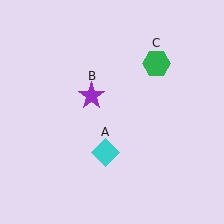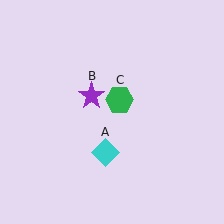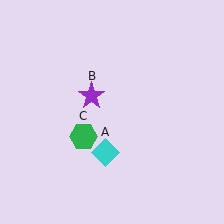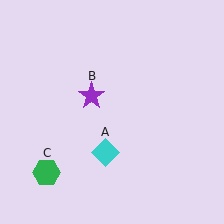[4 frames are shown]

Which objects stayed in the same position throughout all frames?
Cyan diamond (object A) and purple star (object B) remained stationary.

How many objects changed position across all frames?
1 object changed position: green hexagon (object C).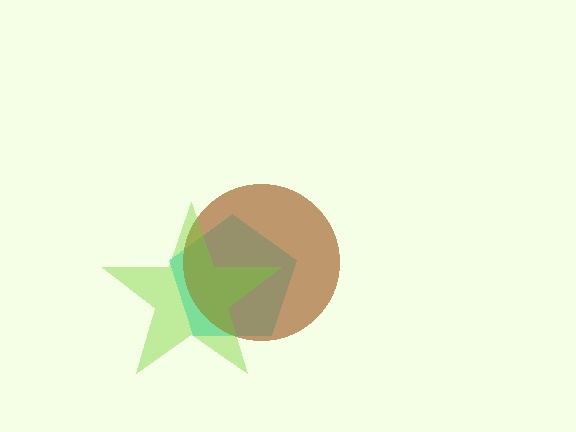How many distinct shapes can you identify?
There are 3 distinct shapes: a cyan pentagon, a brown circle, a lime star.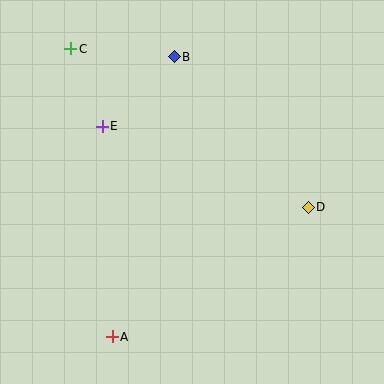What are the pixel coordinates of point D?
Point D is at (308, 207).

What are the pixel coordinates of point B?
Point B is at (174, 57).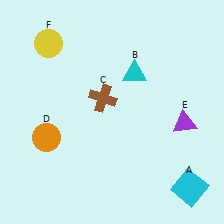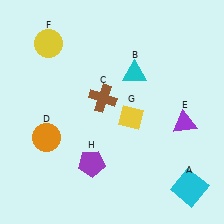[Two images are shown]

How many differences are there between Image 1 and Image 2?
There are 2 differences between the two images.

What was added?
A yellow diamond (G), a purple pentagon (H) were added in Image 2.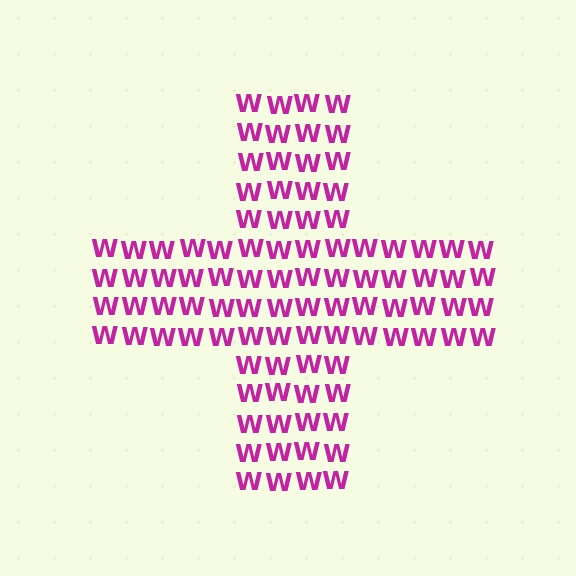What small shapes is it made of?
It is made of small letter W's.